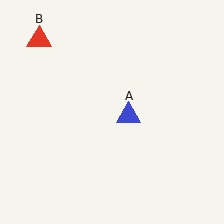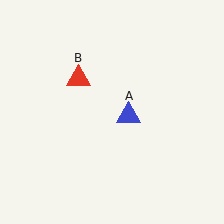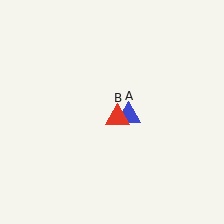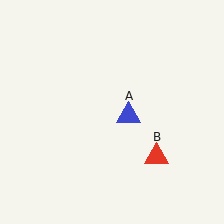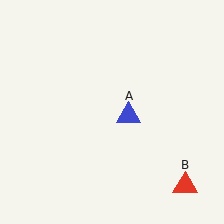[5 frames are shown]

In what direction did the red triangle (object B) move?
The red triangle (object B) moved down and to the right.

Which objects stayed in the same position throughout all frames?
Blue triangle (object A) remained stationary.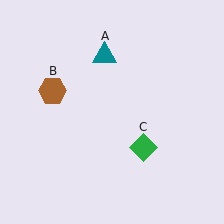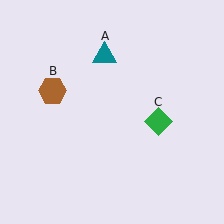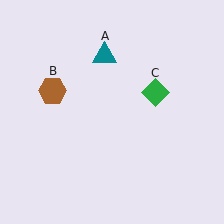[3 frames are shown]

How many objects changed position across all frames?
1 object changed position: green diamond (object C).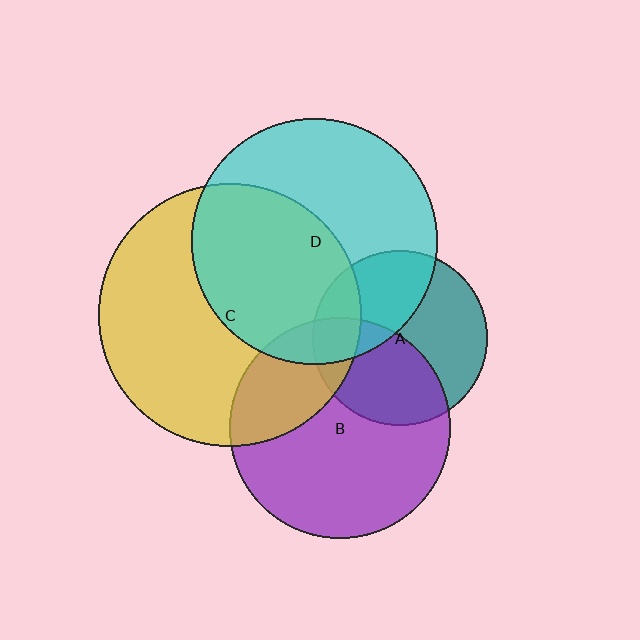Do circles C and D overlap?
Yes.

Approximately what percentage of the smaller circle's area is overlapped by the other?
Approximately 50%.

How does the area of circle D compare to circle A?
Approximately 2.0 times.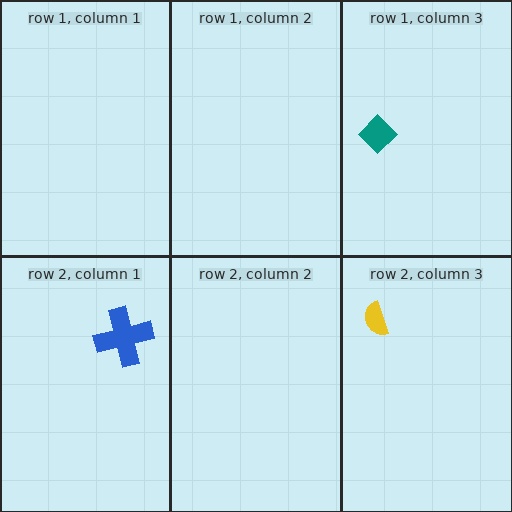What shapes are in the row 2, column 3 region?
The yellow semicircle.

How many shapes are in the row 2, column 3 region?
1.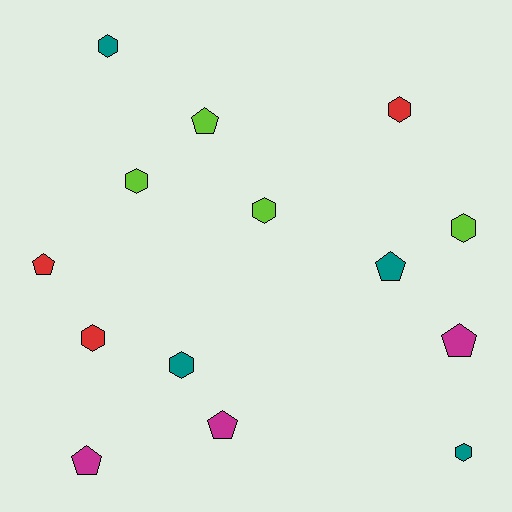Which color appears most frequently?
Teal, with 4 objects.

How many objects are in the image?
There are 14 objects.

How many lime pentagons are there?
There is 1 lime pentagon.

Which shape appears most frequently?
Hexagon, with 8 objects.